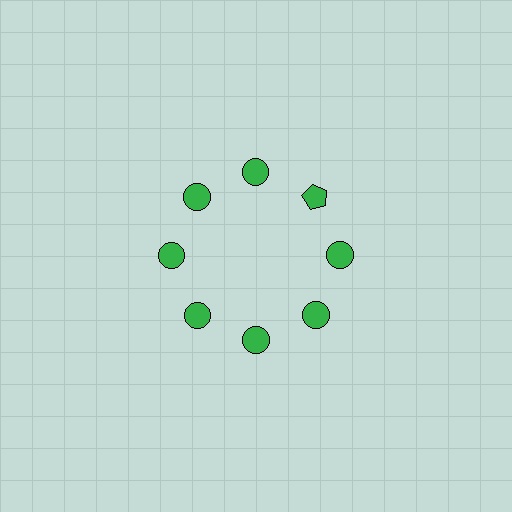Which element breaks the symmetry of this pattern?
The green pentagon at roughly the 2 o'clock position breaks the symmetry. All other shapes are green circles.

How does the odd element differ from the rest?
It has a different shape: pentagon instead of circle.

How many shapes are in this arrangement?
There are 8 shapes arranged in a ring pattern.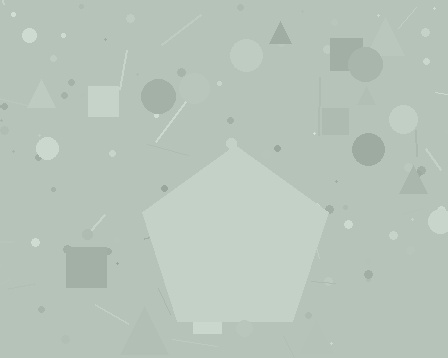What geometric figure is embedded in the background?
A pentagon is embedded in the background.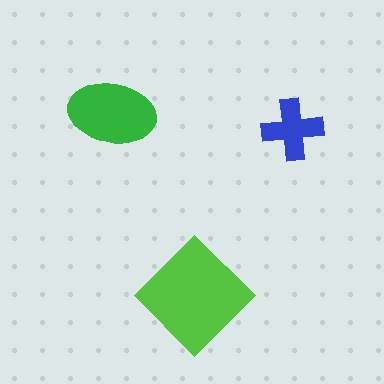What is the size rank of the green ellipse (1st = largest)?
2nd.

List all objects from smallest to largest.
The blue cross, the green ellipse, the lime diamond.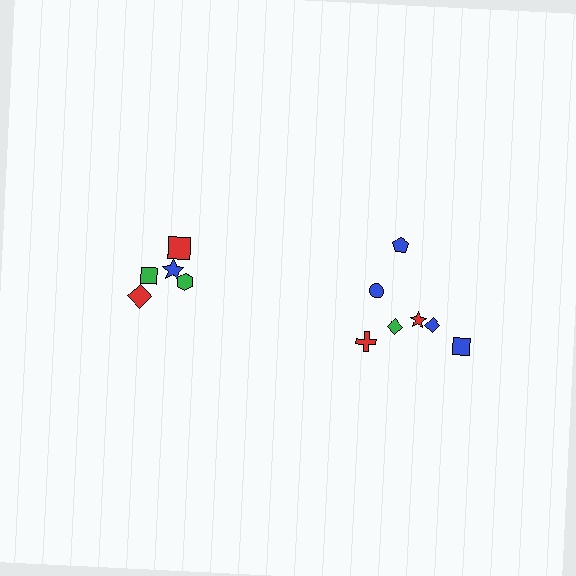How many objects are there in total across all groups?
There are 12 objects.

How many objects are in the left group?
There are 5 objects.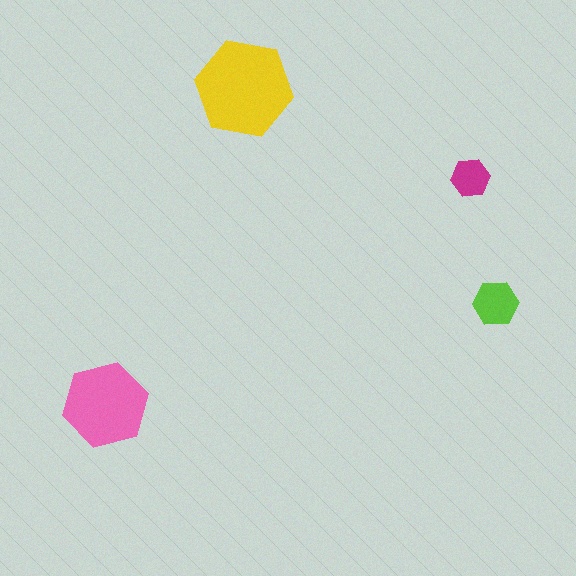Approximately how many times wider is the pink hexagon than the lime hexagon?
About 2 times wider.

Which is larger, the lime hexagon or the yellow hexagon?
The yellow one.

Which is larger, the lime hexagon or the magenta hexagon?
The lime one.